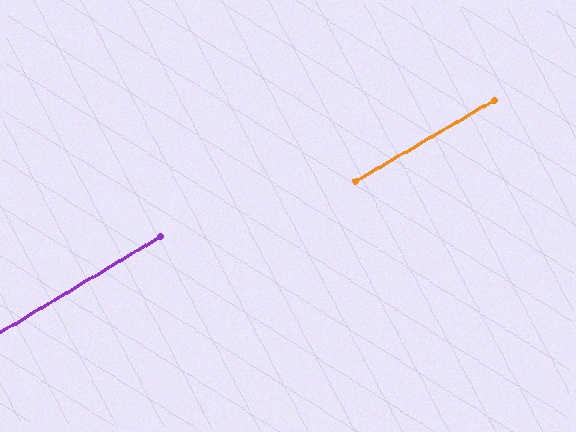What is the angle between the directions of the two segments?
Approximately 0 degrees.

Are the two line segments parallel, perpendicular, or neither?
Parallel — their directions differ by only 0.1°.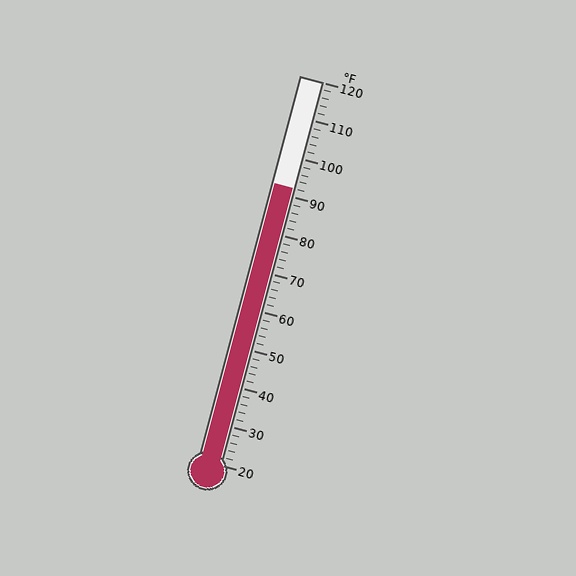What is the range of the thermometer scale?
The thermometer scale ranges from 20°F to 120°F.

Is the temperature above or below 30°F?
The temperature is above 30°F.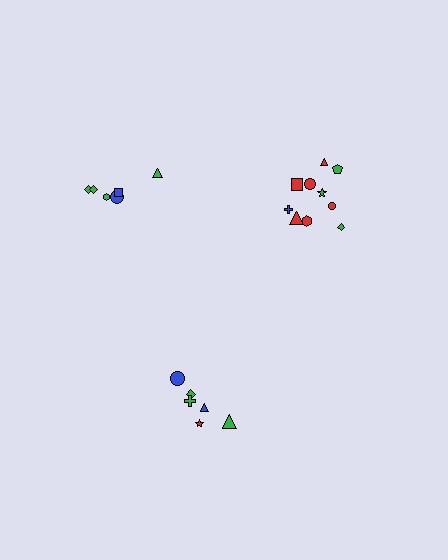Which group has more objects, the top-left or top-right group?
The top-right group.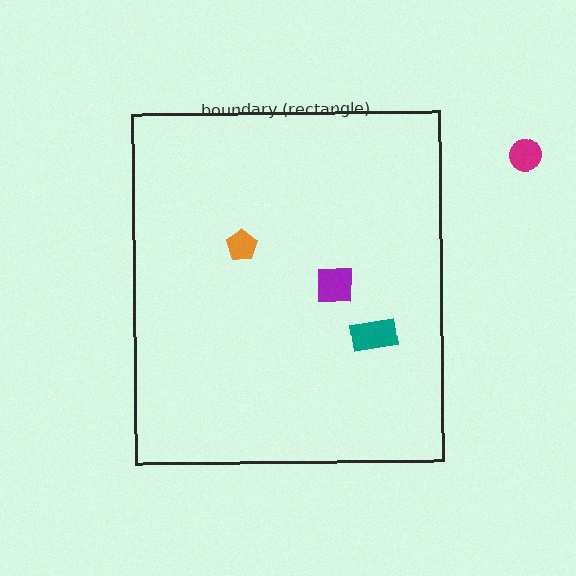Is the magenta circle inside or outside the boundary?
Outside.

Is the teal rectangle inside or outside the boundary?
Inside.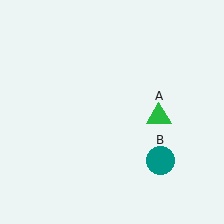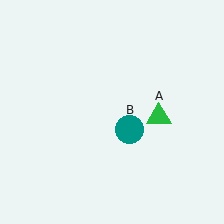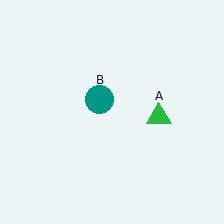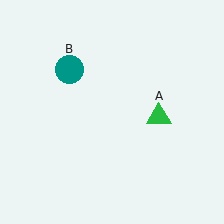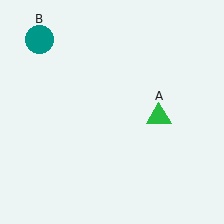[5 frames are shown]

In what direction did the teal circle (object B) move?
The teal circle (object B) moved up and to the left.